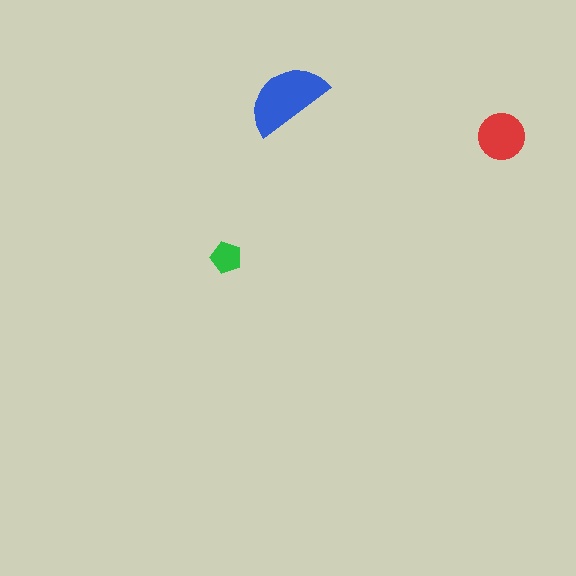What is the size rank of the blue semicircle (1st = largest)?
1st.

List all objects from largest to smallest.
The blue semicircle, the red circle, the green pentagon.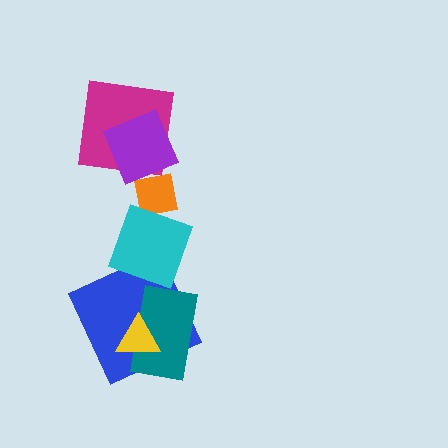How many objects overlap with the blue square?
3 objects overlap with the blue square.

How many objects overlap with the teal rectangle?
2 objects overlap with the teal rectangle.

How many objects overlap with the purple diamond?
2 objects overlap with the purple diamond.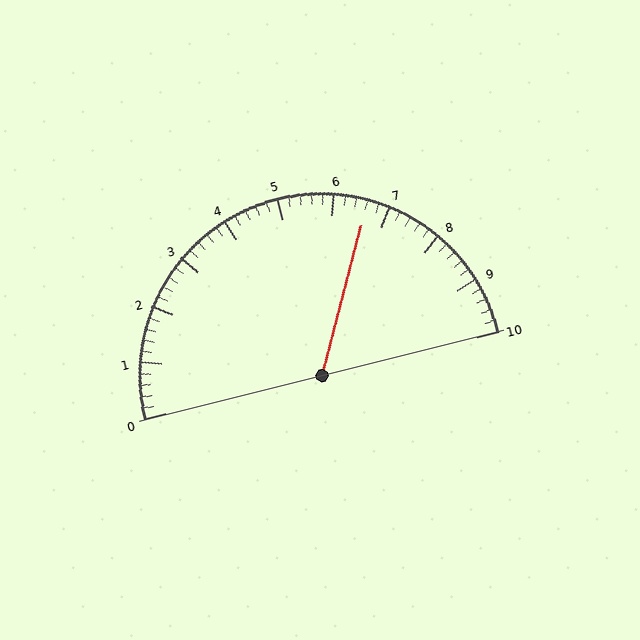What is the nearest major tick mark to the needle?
The nearest major tick mark is 7.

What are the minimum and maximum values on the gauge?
The gauge ranges from 0 to 10.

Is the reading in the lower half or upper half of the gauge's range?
The reading is in the upper half of the range (0 to 10).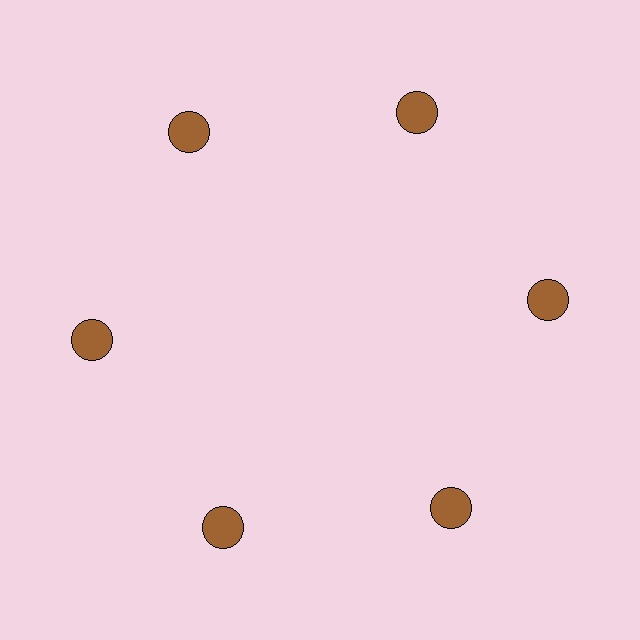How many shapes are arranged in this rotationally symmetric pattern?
There are 6 shapes, arranged in 6 groups of 1.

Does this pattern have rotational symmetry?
Yes, this pattern has 6-fold rotational symmetry. It looks the same after rotating 60 degrees around the center.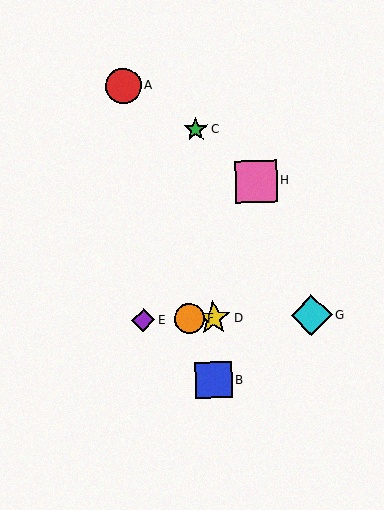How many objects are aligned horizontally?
4 objects (D, E, F, G) are aligned horizontally.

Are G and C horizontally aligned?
No, G is at y≈315 and C is at y≈129.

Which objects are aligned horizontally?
Objects D, E, F, G are aligned horizontally.